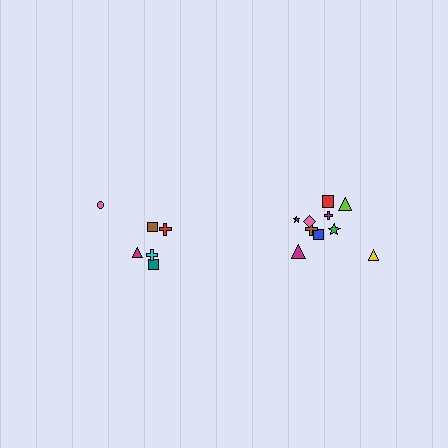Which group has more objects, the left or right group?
The right group.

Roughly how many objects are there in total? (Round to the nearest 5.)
Roughly 15 objects in total.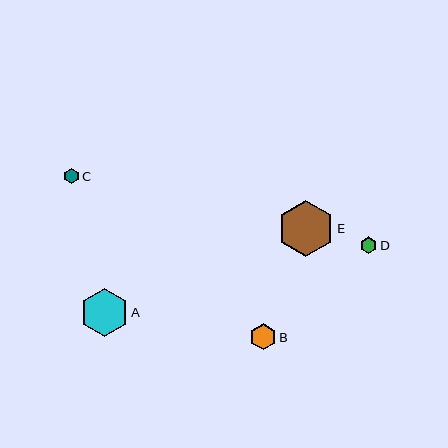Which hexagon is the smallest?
Hexagon C is the smallest with a size of approximately 16 pixels.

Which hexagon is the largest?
Hexagon E is the largest with a size of approximately 57 pixels.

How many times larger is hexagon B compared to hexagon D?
Hexagon B is approximately 1.6 times the size of hexagon D.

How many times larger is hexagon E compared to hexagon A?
Hexagon E is approximately 1.2 times the size of hexagon A.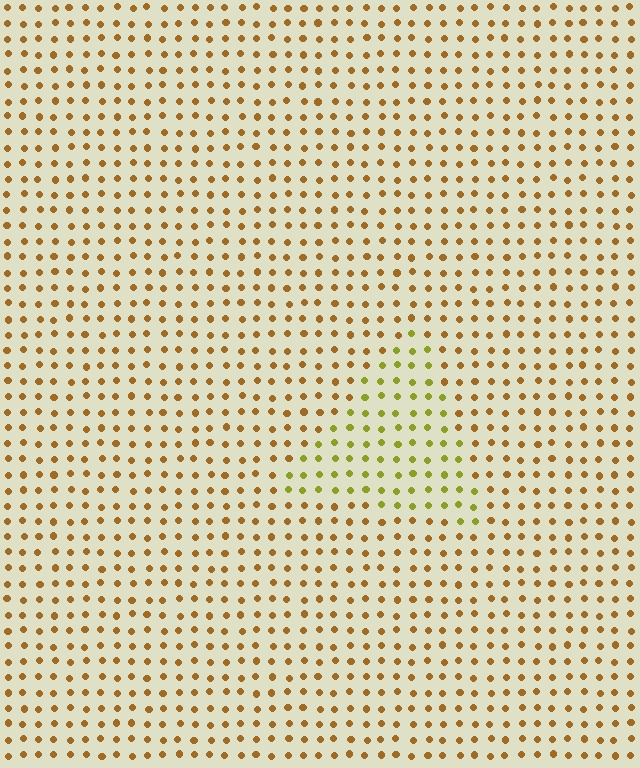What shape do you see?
I see a triangle.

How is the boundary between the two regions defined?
The boundary is defined purely by a slight shift in hue (about 37 degrees). Spacing, size, and orientation are identical on both sides.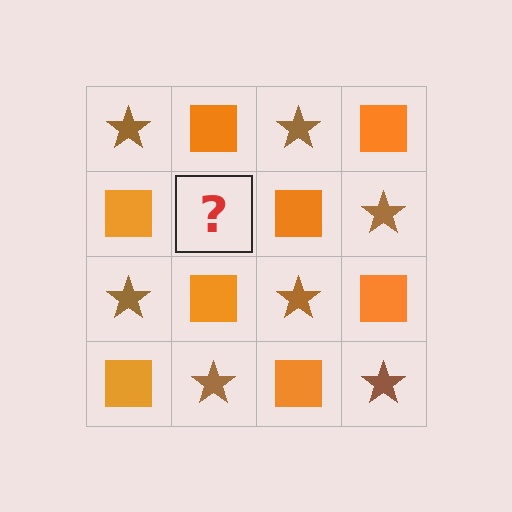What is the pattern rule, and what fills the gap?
The rule is that it alternates brown star and orange square in a checkerboard pattern. The gap should be filled with a brown star.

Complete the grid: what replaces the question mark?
The question mark should be replaced with a brown star.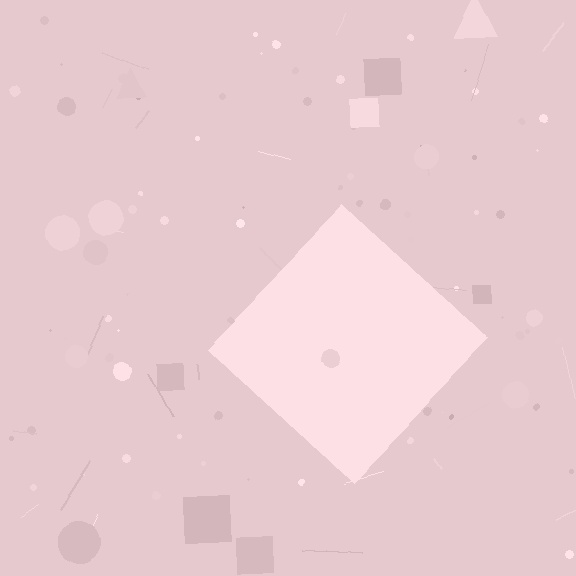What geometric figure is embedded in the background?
A diamond is embedded in the background.